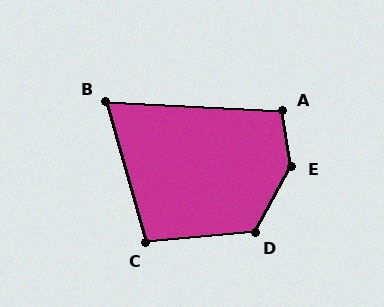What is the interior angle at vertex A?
Approximately 102 degrees (obtuse).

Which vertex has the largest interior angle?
E, at approximately 142 degrees.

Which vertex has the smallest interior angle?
B, at approximately 71 degrees.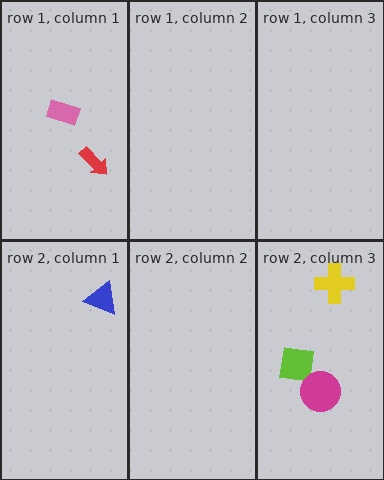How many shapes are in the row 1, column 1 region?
2.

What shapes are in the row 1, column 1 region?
The red arrow, the pink rectangle.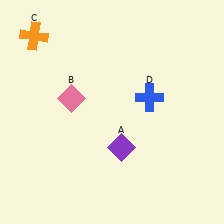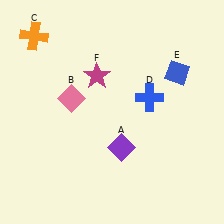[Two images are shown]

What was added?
A blue diamond (E), a magenta star (F) were added in Image 2.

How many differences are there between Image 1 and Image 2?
There are 2 differences between the two images.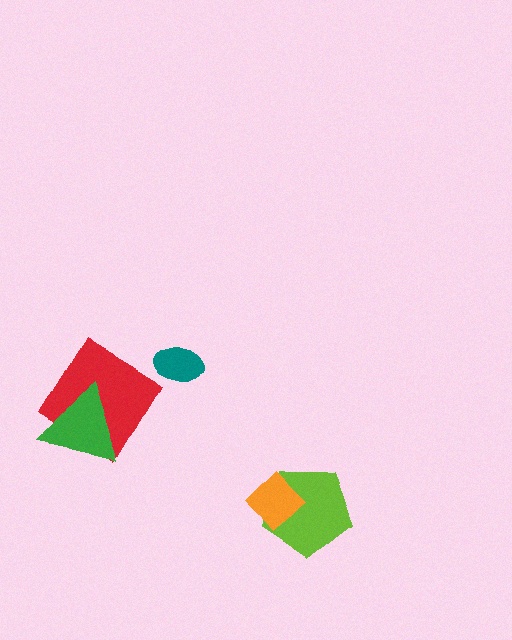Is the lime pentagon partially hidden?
Yes, it is partially covered by another shape.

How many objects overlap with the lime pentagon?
1 object overlaps with the lime pentagon.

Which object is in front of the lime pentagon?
The orange diamond is in front of the lime pentagon.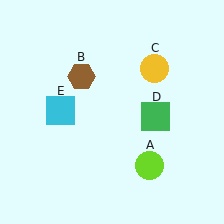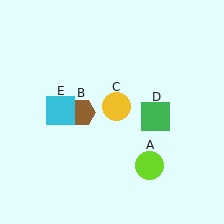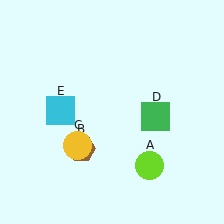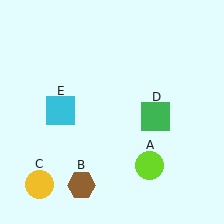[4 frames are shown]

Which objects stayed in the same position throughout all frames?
Lime circle (object A) and green square (object D) and cyan square (object E) remained stationary.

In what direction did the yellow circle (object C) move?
The yellow circle (object C) moved down and to the left.